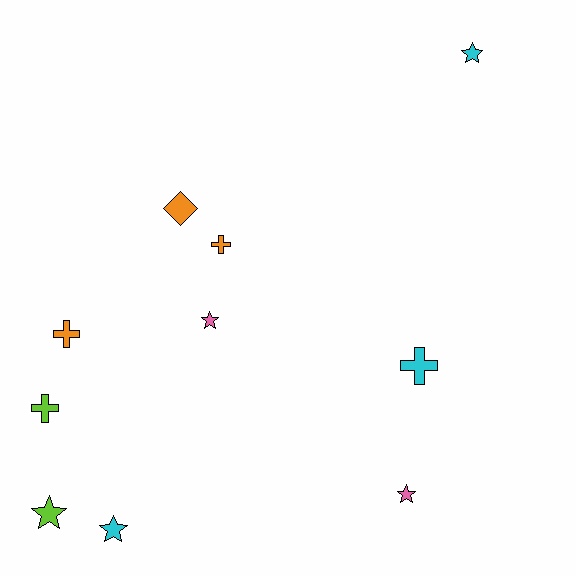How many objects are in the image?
There are 10 objects.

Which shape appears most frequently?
Star, with 5 objects.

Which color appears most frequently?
Orange, with 3 objects.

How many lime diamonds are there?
There are no lime diamonds.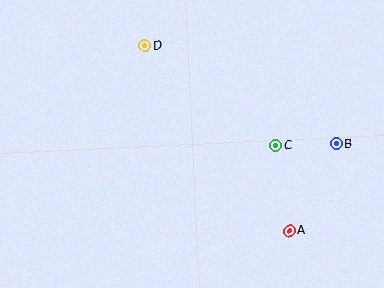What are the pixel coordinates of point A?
Point A is at (289, 231).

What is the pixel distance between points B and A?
The distance between B and A is 99 pixels.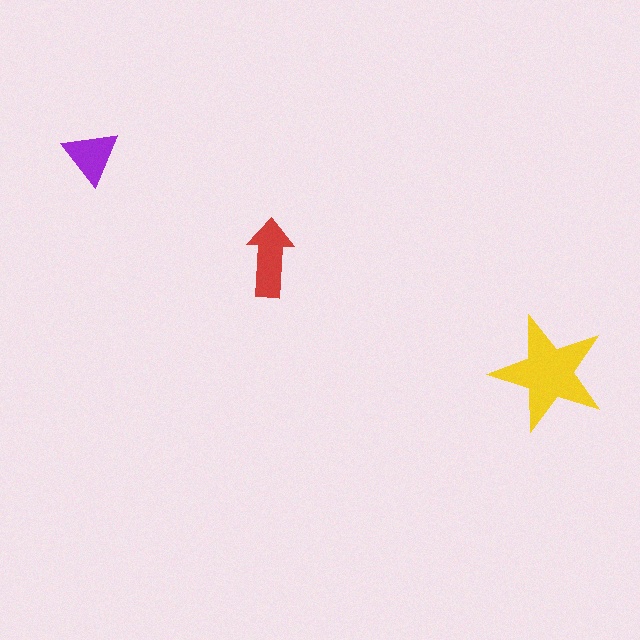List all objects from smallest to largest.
The purple triangle, the red arrow, the yellow star.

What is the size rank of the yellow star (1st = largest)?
1st.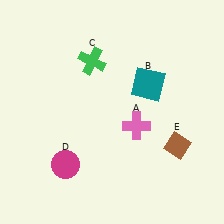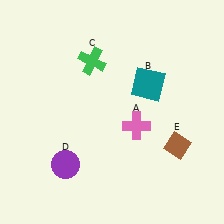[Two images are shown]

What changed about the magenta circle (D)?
In Image 1, D is magenta. In Image 2, it changed to purple.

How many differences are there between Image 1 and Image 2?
There is 1 difference between the two images.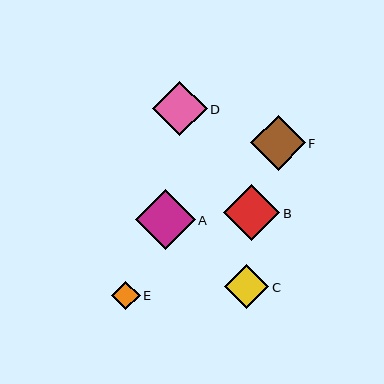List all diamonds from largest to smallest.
From largest to smallest: A, B, D, F, C, E.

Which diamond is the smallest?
Diamond E is the smallest with a size of approximately 28 pixels.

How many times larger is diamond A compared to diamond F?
Diamond A is approximately 1.1 times the size of diamond F.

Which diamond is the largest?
Diamond A is the largest with a size of approximately 60 pixels.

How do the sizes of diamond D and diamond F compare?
Diamond D and diamond F are approximately the same size.